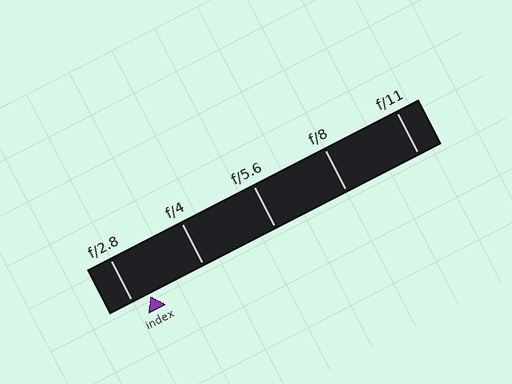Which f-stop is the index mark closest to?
The index mark is closest to f/2.8.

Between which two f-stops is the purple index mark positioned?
The index mark is between f/2.8 and f/4.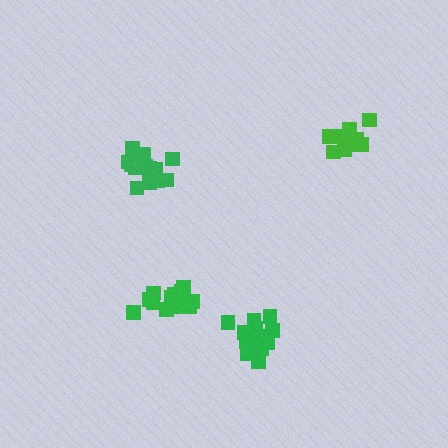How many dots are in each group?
Group 1: 17 dots, Group 2: 17 dots, Group 3: 14 dots, Group 4: 11 dots (59 total).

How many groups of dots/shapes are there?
There are 4 groups.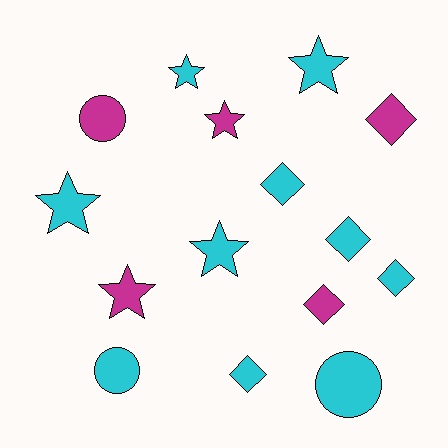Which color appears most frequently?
Cyan, with 10 objects.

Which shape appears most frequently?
Diamond, with 6 objects.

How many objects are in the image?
There are 15 objects.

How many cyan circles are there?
There are 2 cyan circles.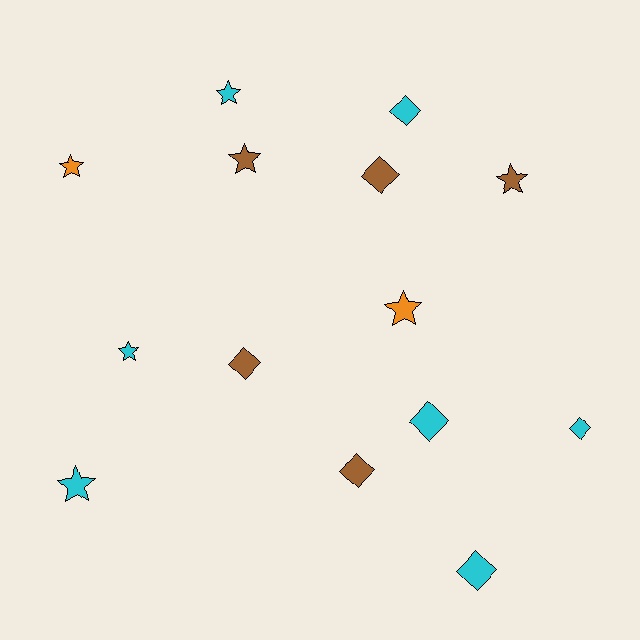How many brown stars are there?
There are 2 brown stars.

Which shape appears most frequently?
Diamond, with 7 objects.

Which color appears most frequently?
Cyan, with 7 objects.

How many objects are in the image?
There are 14 objects.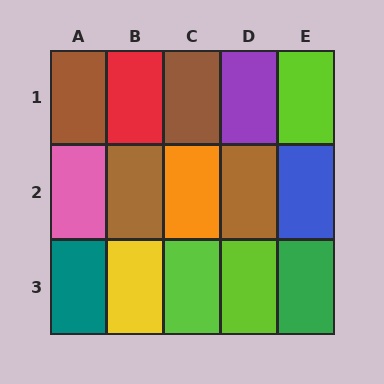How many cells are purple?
1 cell is purple.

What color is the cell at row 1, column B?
Red.